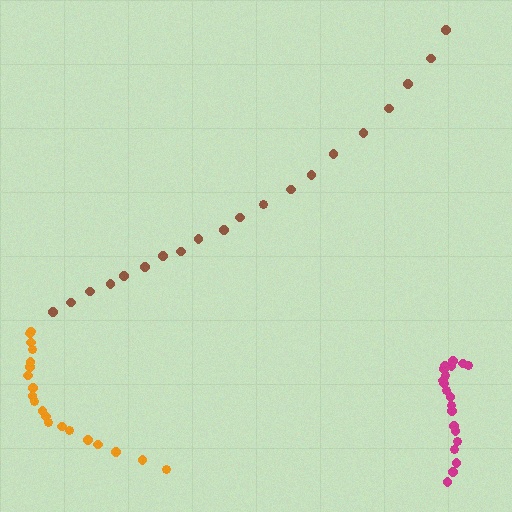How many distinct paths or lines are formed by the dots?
There are 3 distinct paths.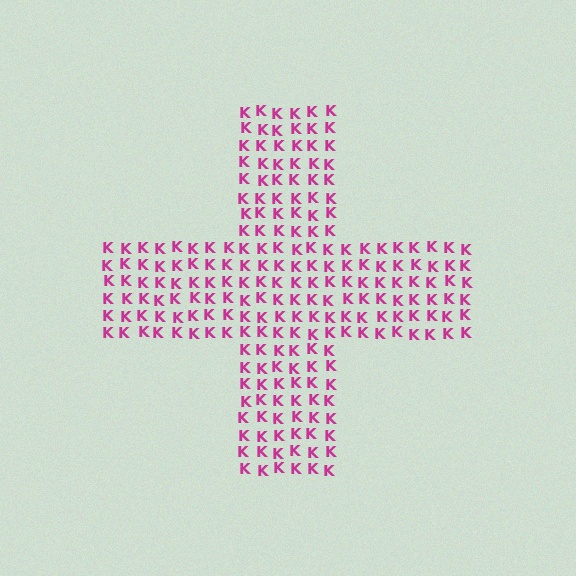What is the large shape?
The large shape is a cross.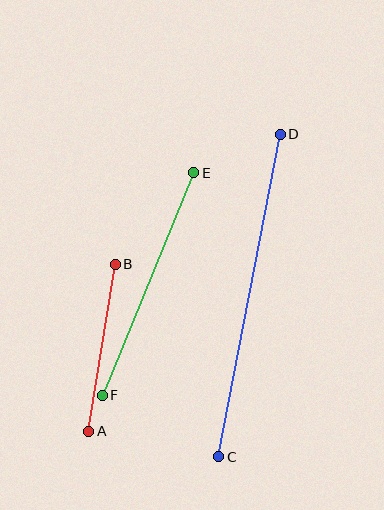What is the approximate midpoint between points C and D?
The midpoint is at approximately (249, 296) pixels.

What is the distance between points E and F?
The distance is approximately 241 pixels.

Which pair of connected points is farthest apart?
Points C and D are farthest apart.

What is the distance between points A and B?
The distance is approximately 169 pixels.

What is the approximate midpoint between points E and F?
The midpoint is at approximately (148, 284) pixels.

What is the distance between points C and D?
The distance is approximately 328 pixels.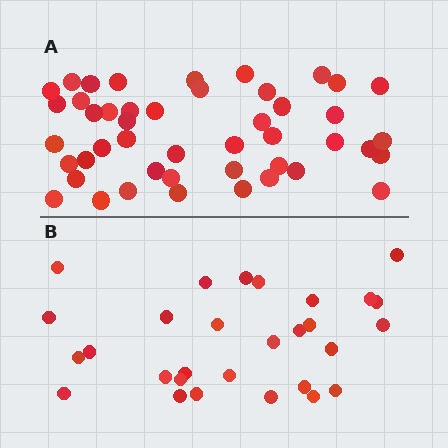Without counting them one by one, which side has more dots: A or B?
Region A (the top region) has more dots.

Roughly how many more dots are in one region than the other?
Region A has approximately 15 more dots than region B.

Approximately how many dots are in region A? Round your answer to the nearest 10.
About 50 dots. (The exact count is 46, which rounds to 50.)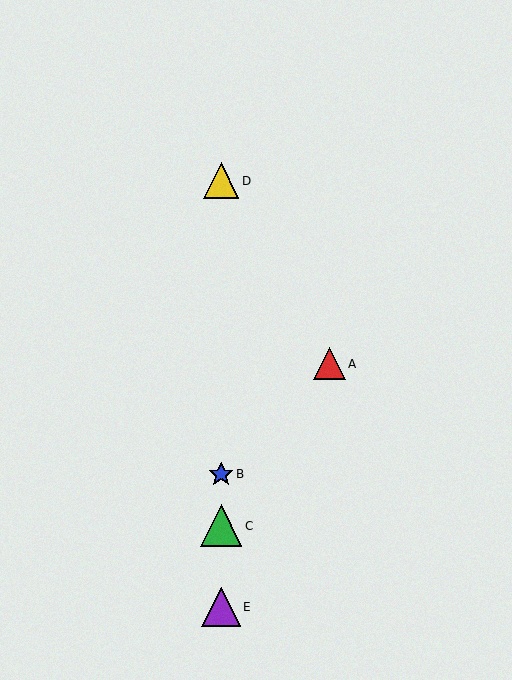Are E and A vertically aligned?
No, E is at x≈221 and A is at x≈329.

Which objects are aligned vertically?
Objects B, C, D, E are aligned vertically.